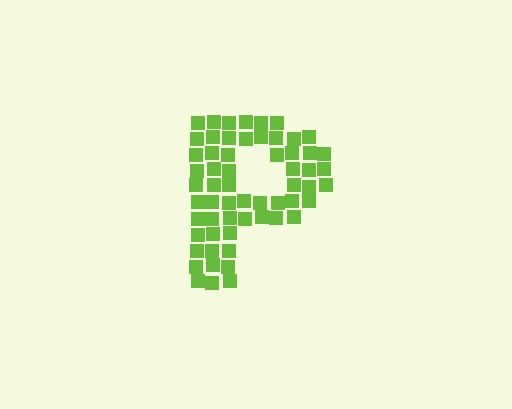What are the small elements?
The small elements are squares.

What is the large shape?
The large shape is the letter P.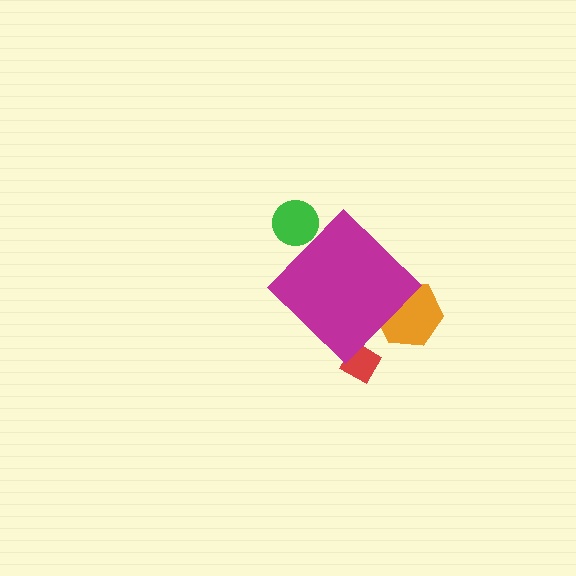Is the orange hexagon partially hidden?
Yes, the orange hexagon is partially hidden behind the magenta diamond.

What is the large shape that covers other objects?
A magenta diamond.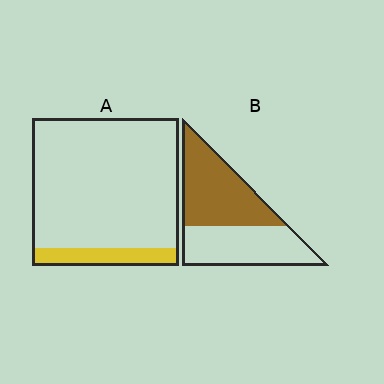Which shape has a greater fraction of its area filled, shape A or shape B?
Shape B.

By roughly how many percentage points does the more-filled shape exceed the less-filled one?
By roughly 40 percentage points (B over A).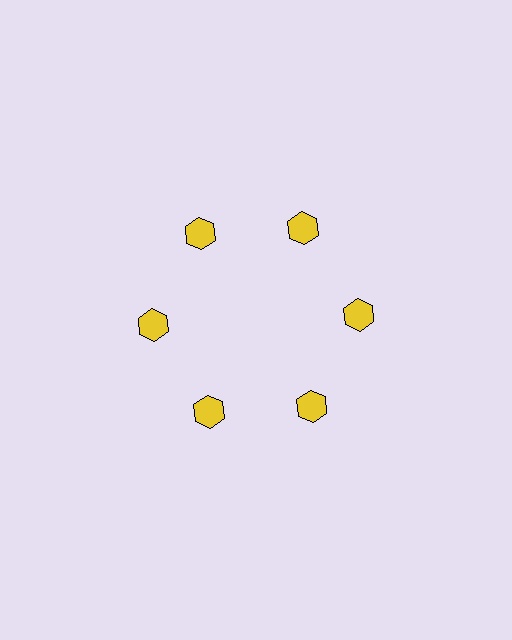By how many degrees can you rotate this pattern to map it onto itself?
The pattern maps onto itself every 60 degrees of rotation.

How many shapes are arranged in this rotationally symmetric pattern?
There are 6 shapes, arranged in 6 groups of 1.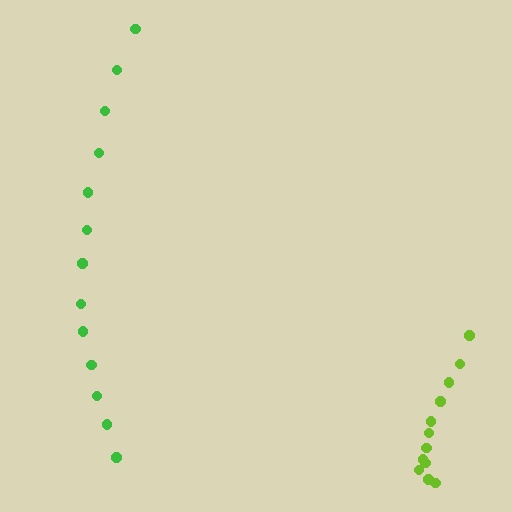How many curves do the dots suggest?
There are 2 distinct paths.